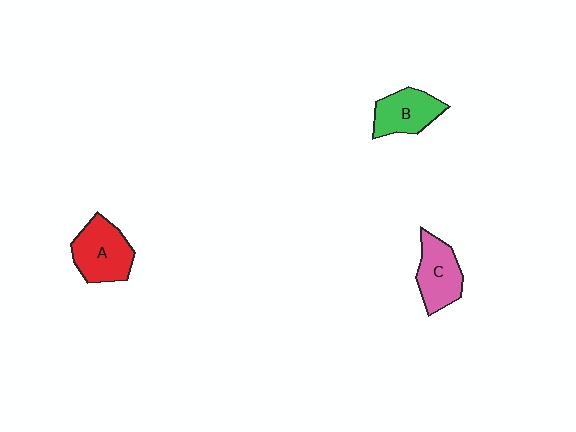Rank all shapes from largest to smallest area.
From largest to smallest: A (red), C (pink), B (green).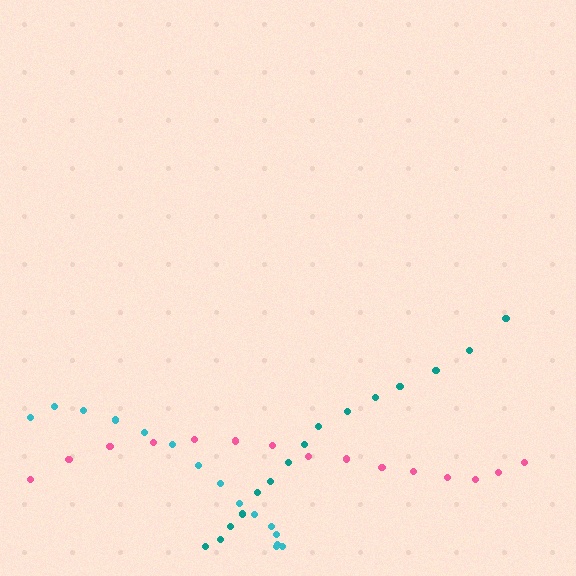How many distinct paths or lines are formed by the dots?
There are 3 distinct paths.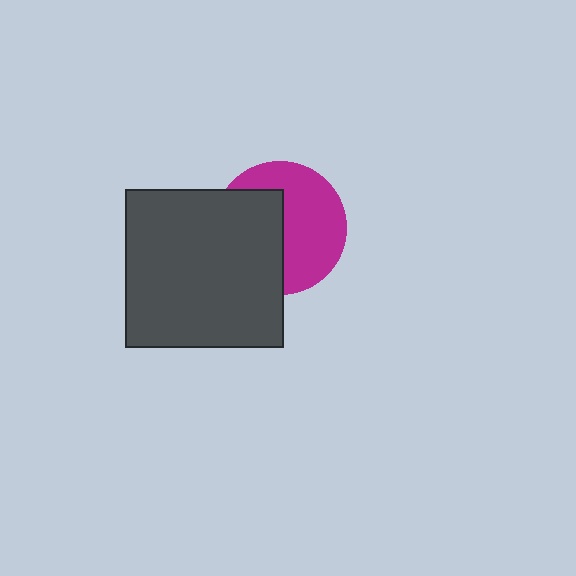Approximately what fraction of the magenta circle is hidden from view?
Roughly 45% of the magenta circle is hidden behind the dark gray square.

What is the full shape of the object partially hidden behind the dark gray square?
The partially hidden object is a magenta circle.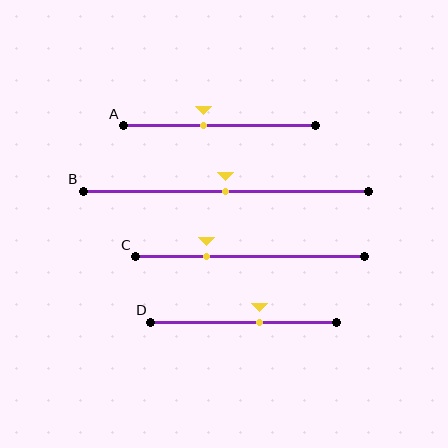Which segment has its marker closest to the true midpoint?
Segment B has its marker closest to the true midpoint.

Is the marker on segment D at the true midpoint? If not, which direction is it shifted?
No, the marker on segment D is shifted to the right by about 9% of the segment length.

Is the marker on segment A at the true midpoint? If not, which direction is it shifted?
No, the marker on segment A is shifted to the left by about 8% of the segment length.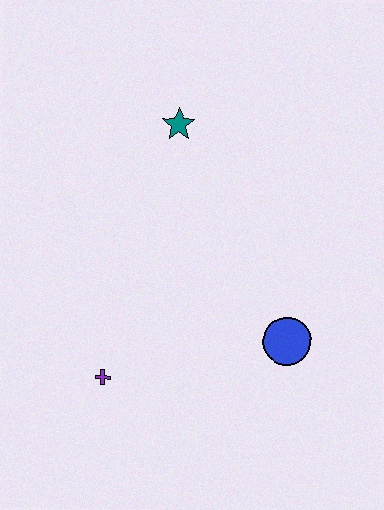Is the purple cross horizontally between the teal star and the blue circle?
No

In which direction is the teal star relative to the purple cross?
The teal star is above the purple cross.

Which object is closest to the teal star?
The blue circle is closest to the teal star.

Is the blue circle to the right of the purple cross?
Yes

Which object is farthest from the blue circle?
The teal star is farthest from the blue circle.